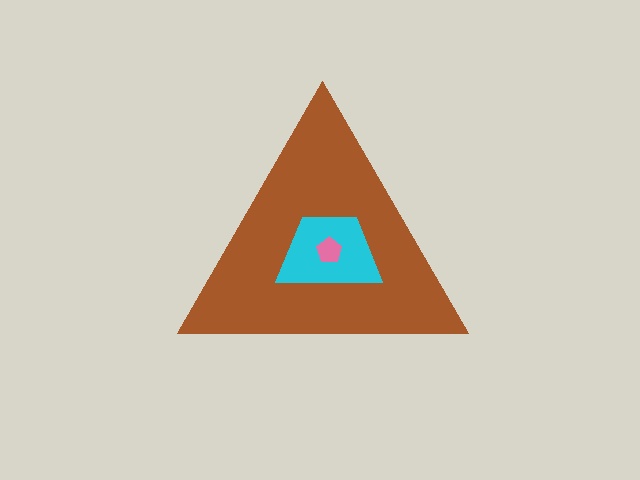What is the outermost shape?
The brown triangle.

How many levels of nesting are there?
3.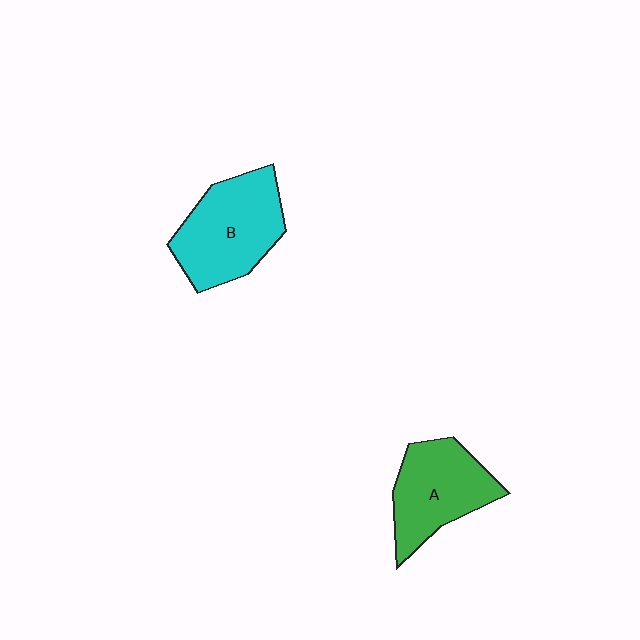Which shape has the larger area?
Shape B (cyan).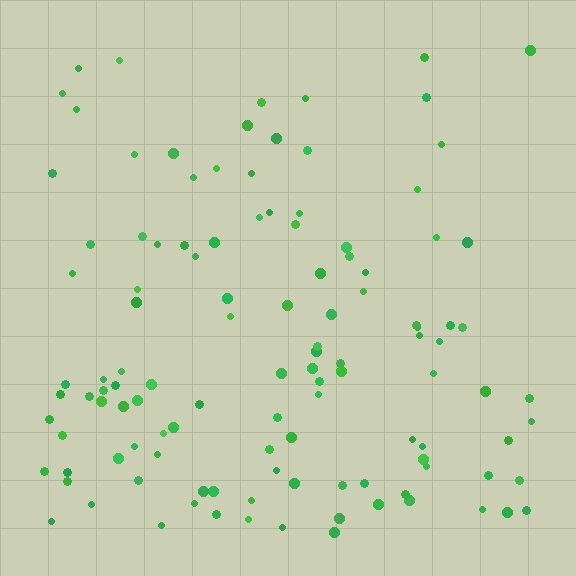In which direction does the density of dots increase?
From top to bottom, with the bottom side densest.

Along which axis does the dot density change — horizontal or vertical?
Vertical.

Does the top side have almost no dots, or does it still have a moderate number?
Still a moderate number, just noticeably fewer than the bottom.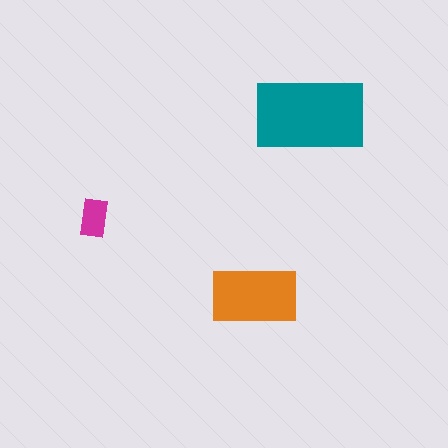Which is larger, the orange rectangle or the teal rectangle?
The teal one.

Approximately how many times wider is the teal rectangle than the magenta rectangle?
About 3 times wider.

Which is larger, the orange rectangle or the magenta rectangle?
The orange one.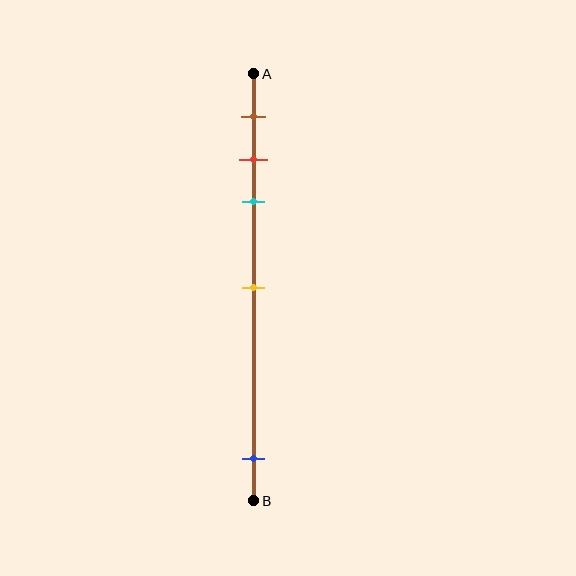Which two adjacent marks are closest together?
The red and cyan marks are the closest adjacent pair.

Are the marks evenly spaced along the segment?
No, the marks are not evenly spaced.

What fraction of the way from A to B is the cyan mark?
The cyan mark is approximately 30% (0.3) of the way from A to B.